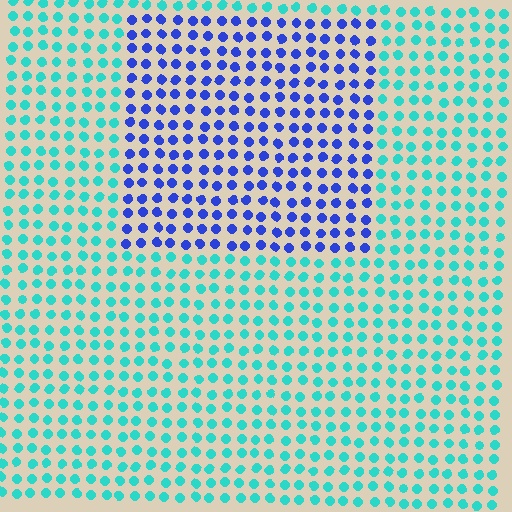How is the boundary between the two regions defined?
The boundary is defined purely by a slight shift in hue (about 58 degrees). Spacing, size, and orientation are identical on both sides.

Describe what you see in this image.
The image is filled with small cyan elements in a uniform arrangement. A rectangle-shaped region is visible where the elements are tinted to a slightly different hue, forming a subtle color boundary.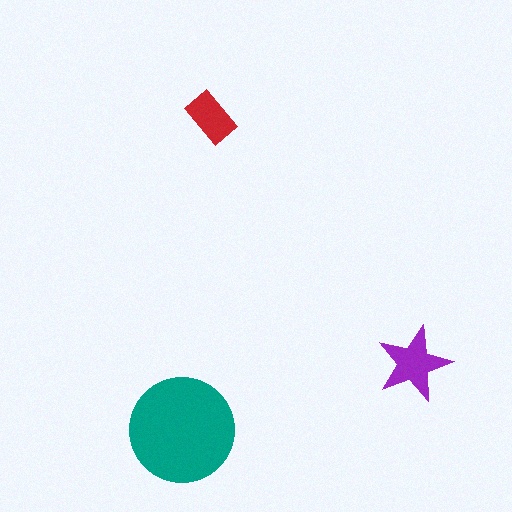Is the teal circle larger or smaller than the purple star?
Larger.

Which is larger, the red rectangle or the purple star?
The purple star.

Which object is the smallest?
The red rectangle.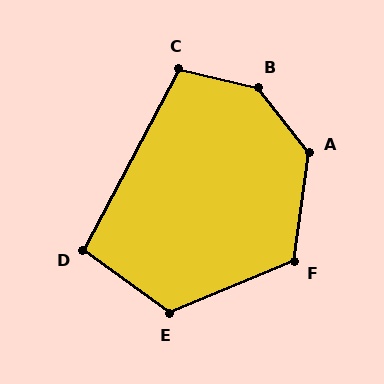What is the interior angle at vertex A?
Approximately 134 degrees (obtuse).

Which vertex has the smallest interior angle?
D, at approximately 98 degrees.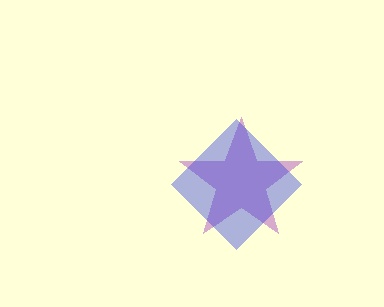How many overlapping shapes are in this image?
There are 2 overlapping shapes in the image.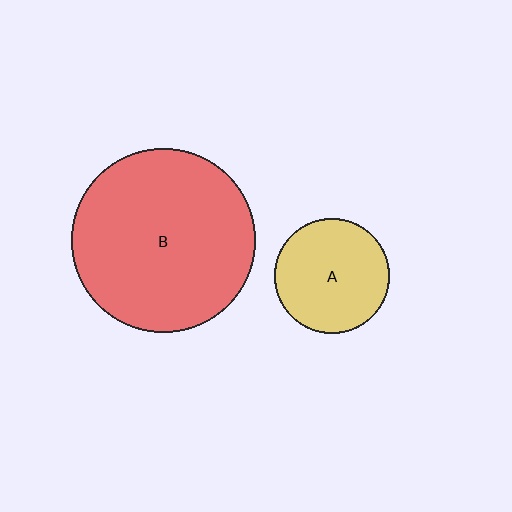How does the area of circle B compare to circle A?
Approximately 2.6 times.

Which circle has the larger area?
Circle B (red).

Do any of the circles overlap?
No, none of the circles overlap.